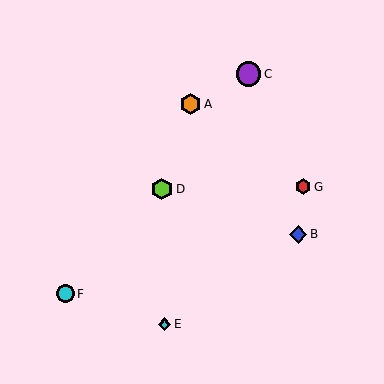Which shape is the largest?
The purple circle (labeled C) is the largest.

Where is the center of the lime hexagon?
The center of the lime hexagon is at (162, 189).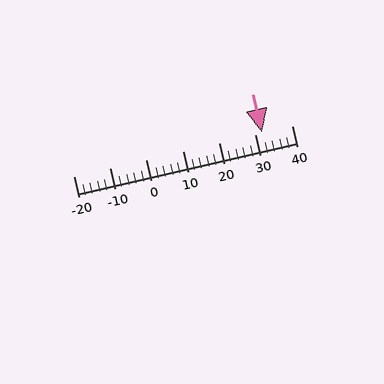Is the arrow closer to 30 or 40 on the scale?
The arrow is closer to 30.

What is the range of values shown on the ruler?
The ruler shows values from -20 to 40.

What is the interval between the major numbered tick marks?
The major tick marks are spaced 10 units apart.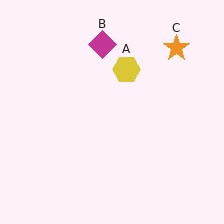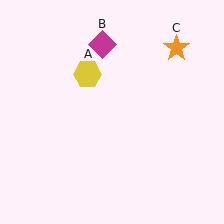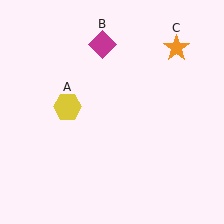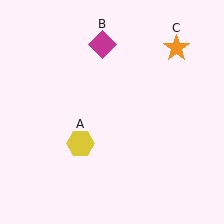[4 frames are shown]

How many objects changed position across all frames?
1 object changed position: yellow hexagon (object A).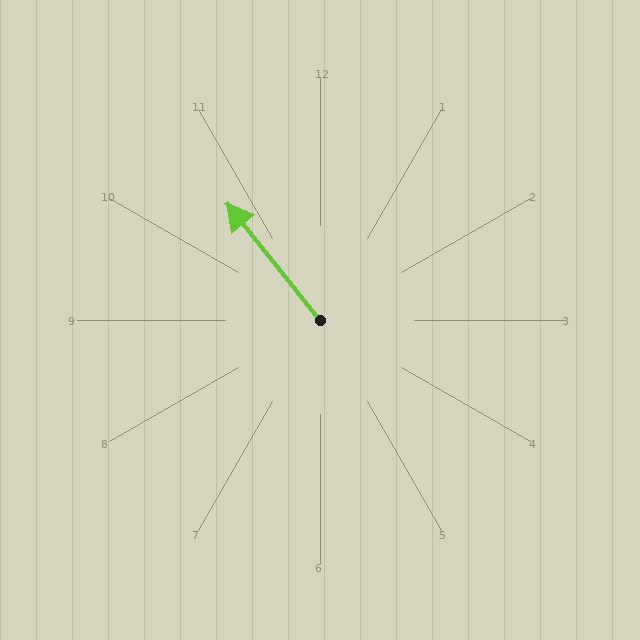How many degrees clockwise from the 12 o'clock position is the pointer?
Approximately 321 degrees.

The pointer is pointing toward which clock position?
Roughly 11 o'clock.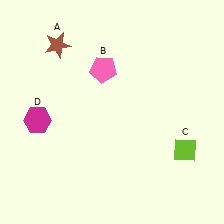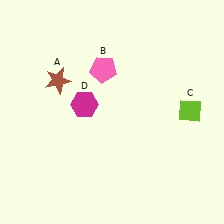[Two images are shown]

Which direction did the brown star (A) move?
The brown star (A) moved down.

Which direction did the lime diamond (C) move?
The lime diamond (C) moved up.